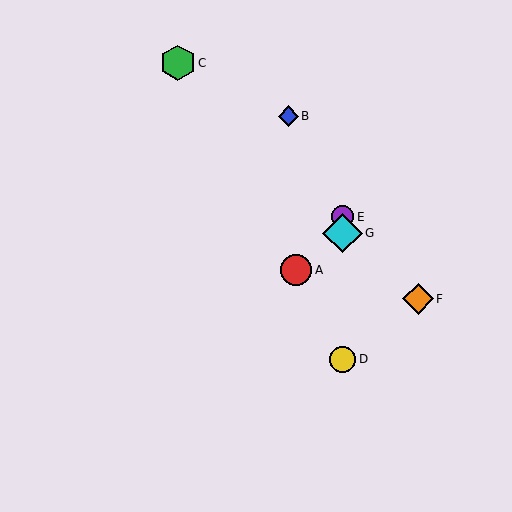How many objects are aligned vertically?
3 objects (D, E, G) are aligned vertically.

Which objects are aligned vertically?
Objects D, E, G are aligned vertically.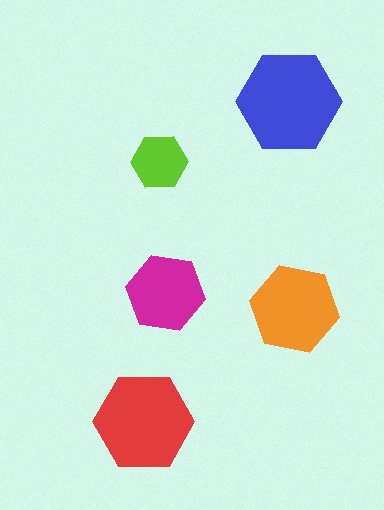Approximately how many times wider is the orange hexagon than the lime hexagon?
About 1.5 times wider.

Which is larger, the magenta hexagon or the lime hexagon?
The magenta one.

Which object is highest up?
The blue hexagon is topmost.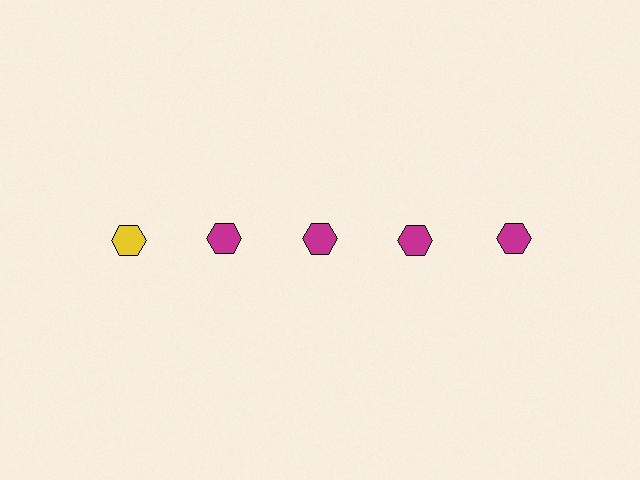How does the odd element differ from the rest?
It has a different color: yellow instead of magenta.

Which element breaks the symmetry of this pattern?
The yellow hexagon in the top row, leftmost column breaks the symmetry. All other shapes are magenta hexagons.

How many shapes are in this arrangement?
There are 5 shapes arranged in a grid pattern.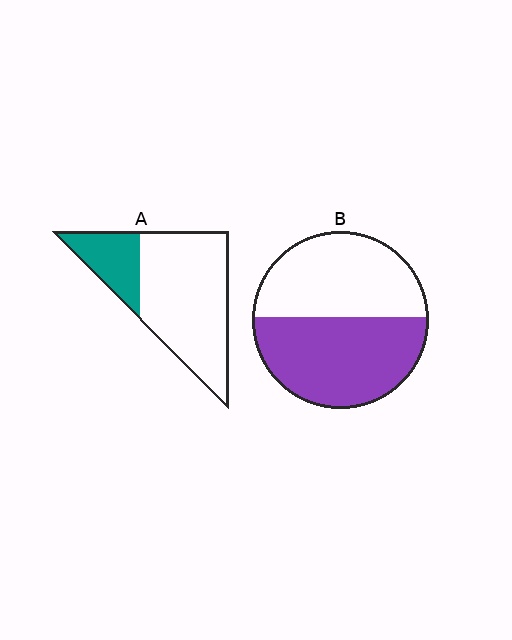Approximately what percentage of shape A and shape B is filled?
A is approximately 25% and B is approximately 50%.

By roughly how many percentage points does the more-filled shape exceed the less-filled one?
By roughly 25 percentage points (B over A).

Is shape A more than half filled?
No.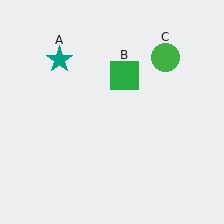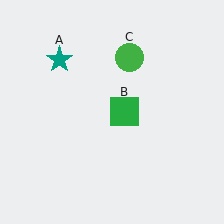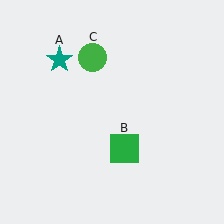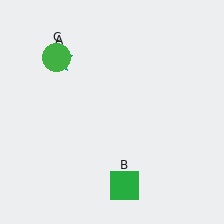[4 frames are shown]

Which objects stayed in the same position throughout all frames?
Teal star (object A) remained stationary.